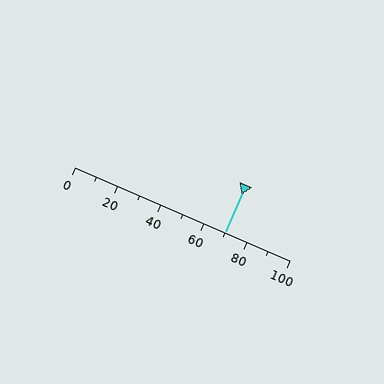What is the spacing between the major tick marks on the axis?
The major ticks are spaced 20 apart.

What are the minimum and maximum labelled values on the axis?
The axis runs from 0 to 100.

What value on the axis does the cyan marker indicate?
The marker indicates approximately 70.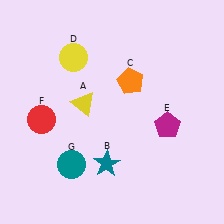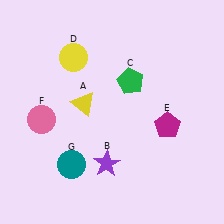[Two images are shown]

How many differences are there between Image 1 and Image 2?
There are 3 differences between the two images.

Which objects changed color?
B changed from teal to purple. C changed from orange to green. F changed from red to pink.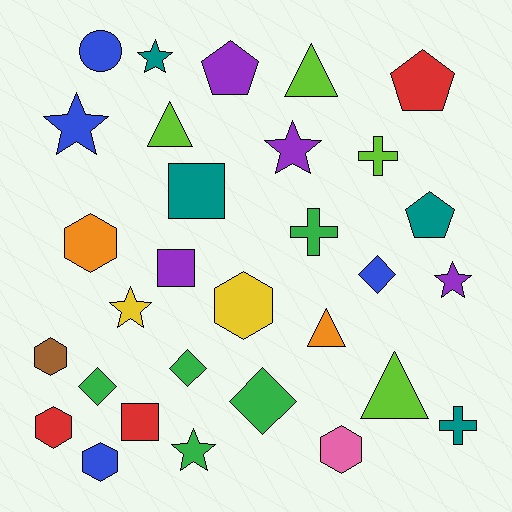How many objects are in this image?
There are 30 objects.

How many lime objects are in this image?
There are 4 lime objects.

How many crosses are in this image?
There are 3 crosses.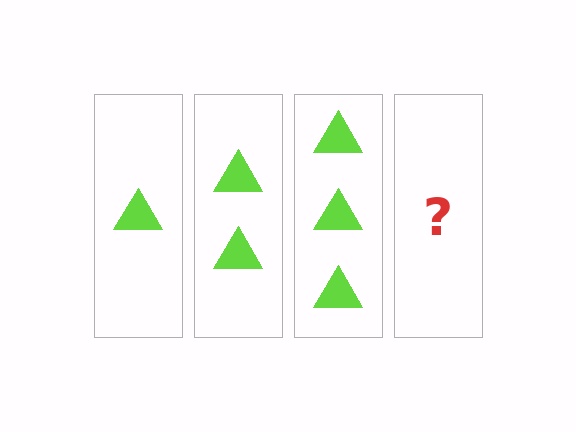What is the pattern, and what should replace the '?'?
The pattern is that each step adds one more triangle. The '?' should be 4 triangles.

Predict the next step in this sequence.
The next step is 4 triangles.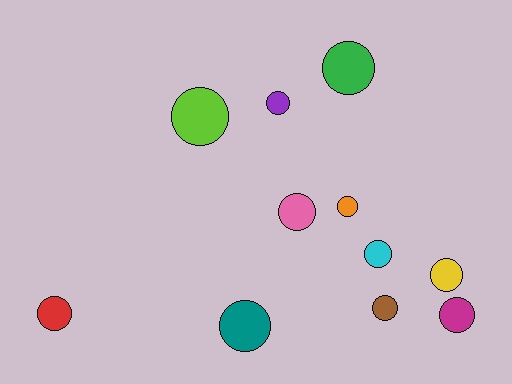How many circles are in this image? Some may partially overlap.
There are 11 circles.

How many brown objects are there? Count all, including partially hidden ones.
There is 1 brown object.